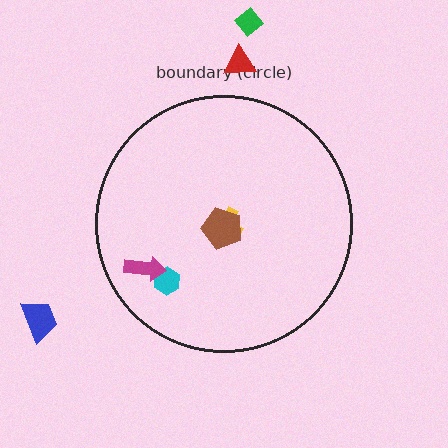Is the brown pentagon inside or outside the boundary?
Inside.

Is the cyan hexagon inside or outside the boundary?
Inside.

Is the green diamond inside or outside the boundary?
Outside.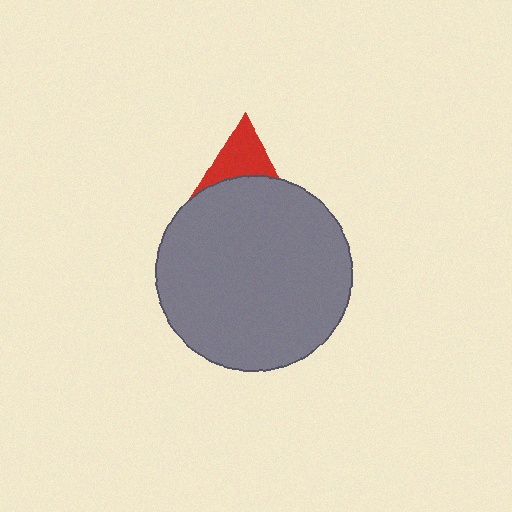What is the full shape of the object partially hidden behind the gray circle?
The partially hidden object is a red triangle.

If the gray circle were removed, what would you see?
You would see the complete red triangle.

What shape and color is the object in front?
The object in front is a gray circle.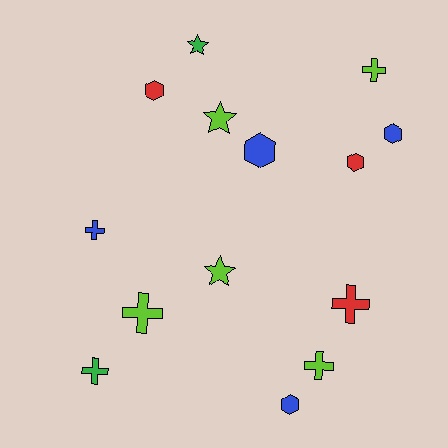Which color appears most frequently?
Lime, with 5 objects.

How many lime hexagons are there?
There are no lime hexagons.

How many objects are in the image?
There are 14 objects.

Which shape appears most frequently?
Cross, with 6 objects.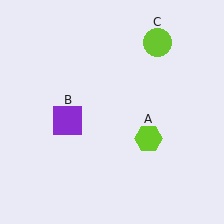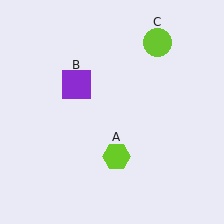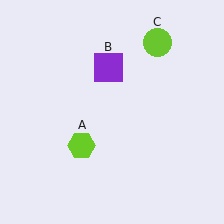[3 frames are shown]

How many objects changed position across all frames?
2 objects changed position: lime hexagon (object A), purple square (object B).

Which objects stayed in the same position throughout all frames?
Lime circle (object C) remained stationary.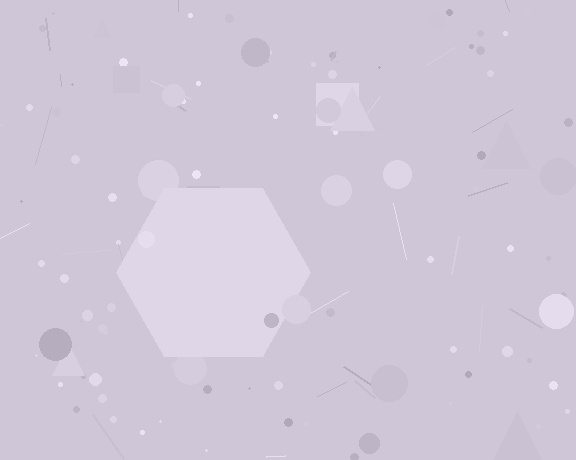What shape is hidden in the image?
A hexagon is hidden in the image.